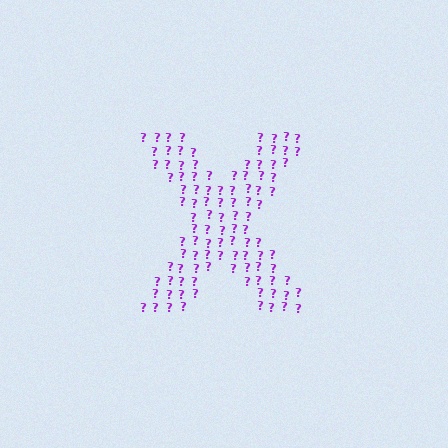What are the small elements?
The small elements are question marks.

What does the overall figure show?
The overall figure shows the letter X.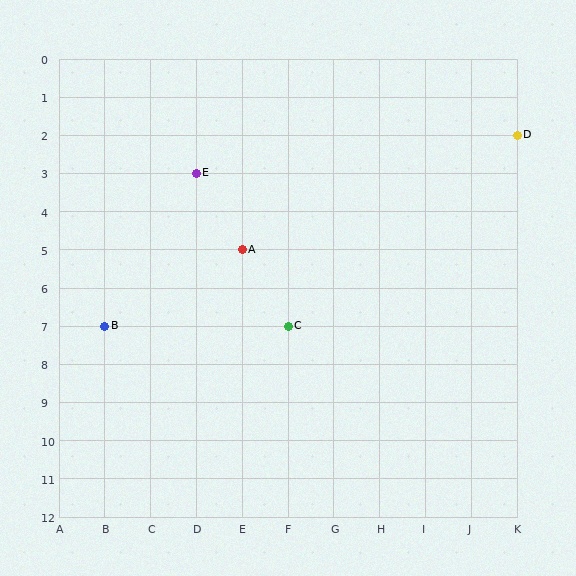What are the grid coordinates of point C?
Point C is at grid coordinates (F, 7).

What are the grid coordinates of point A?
Point A is at grid coordinates (E, 5).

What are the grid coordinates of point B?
Point B is at grid coordinates (B, 7).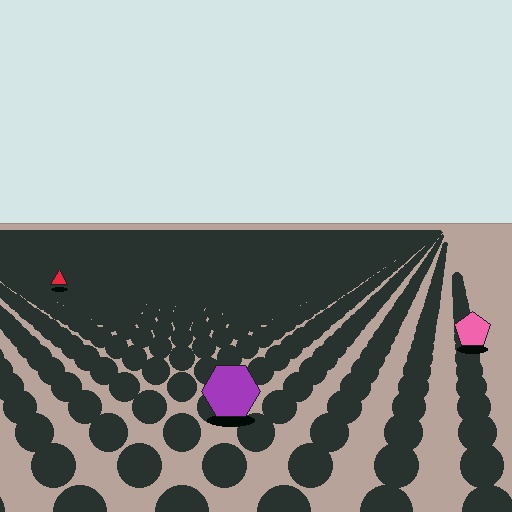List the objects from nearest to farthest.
From nearest to farthest: the purple hexagon, the pink pentagon, the red triangle.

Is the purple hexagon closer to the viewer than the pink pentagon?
Yes. The purple hexagon is closer — you can tell from the texture gradient: the ground texture is coarser near it.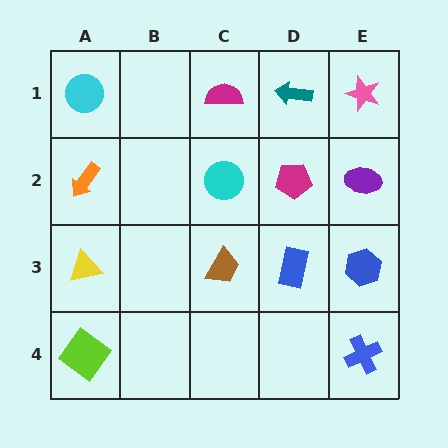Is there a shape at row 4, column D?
No, that cell is empty.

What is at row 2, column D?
A magenta pentagon.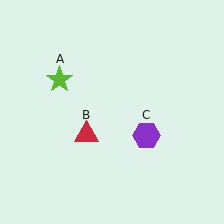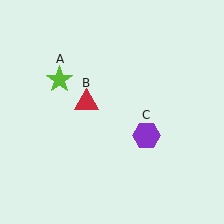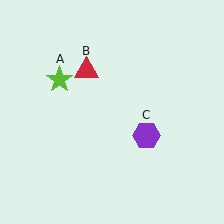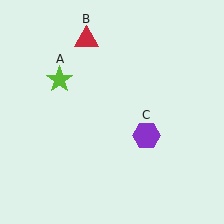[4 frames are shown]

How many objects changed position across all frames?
1 object changed position: red triangle (object B).